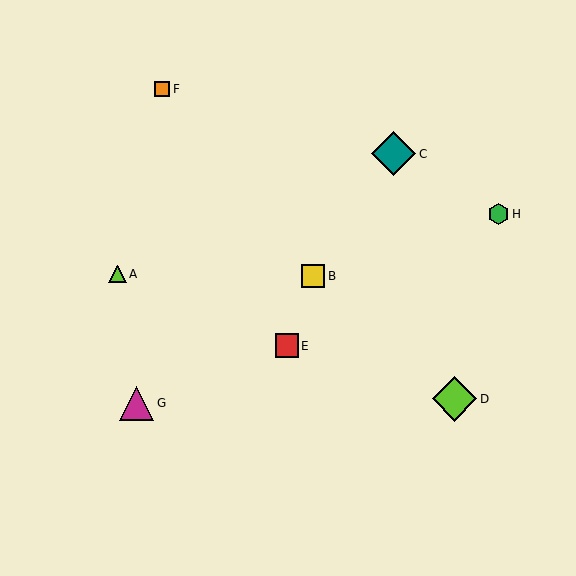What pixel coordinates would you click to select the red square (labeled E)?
Click at (287, 346) to select the red square E.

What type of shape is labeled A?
Shape A is a lime triangle.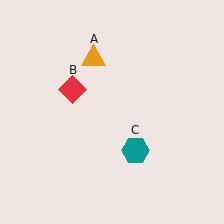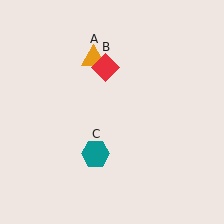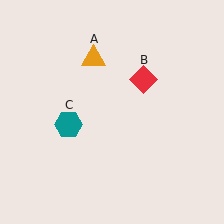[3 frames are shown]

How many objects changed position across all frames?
2 objects changed position: red diamond (object B), teal hexagon (object C).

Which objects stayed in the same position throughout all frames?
Orange triangle (object A) remained stationary.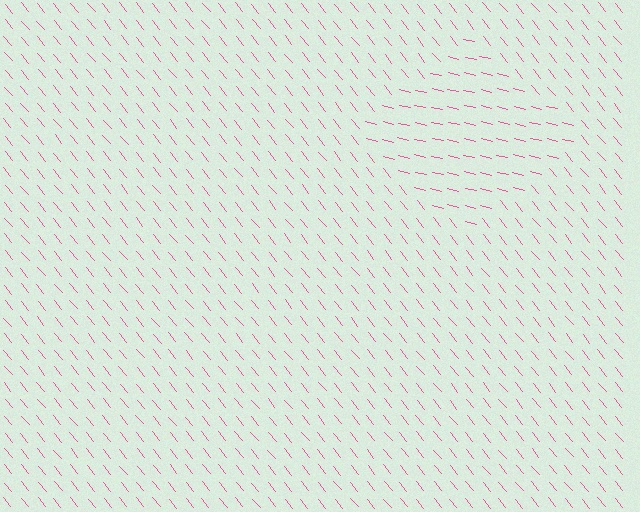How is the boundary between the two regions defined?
The boundary is defined purely by a change in line orientation (approximately 37 degrees difference). All lines are the same color and thickness.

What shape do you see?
I see a diamond.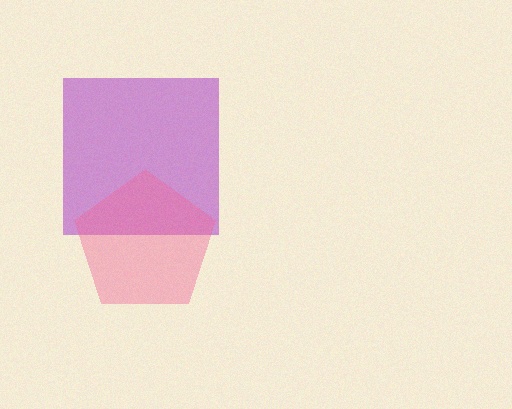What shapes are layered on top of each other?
The layered shapes are: a purple square, a pink pentagon.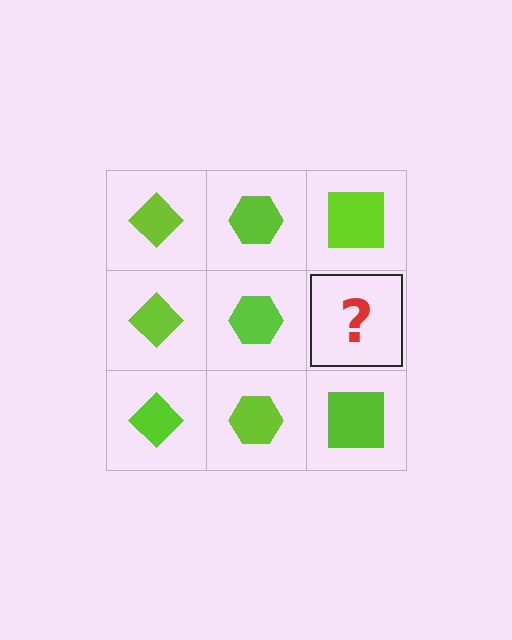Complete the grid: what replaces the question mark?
The question mark should be replaced with a lime square.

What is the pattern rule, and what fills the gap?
The rule is that each column has a consistent shape. The gap should be filled with a lime square.